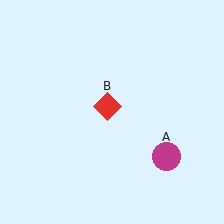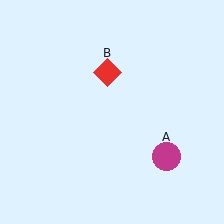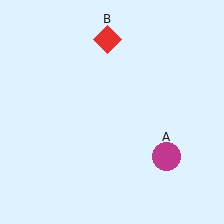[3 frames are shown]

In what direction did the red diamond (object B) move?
The red diamond (object B) moved up.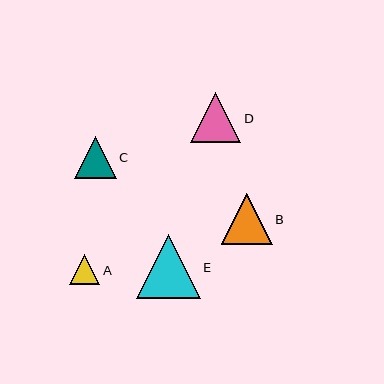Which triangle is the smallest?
Triangle A is the smallest with a size of approximately 30 pixels.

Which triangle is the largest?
Triangle E is the largest with a size of approximately 64 pixels.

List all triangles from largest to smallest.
From largest to smallest: E, B, D, C, A.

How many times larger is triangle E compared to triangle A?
Triangle E is approximately 2.1 times the size of triangle A.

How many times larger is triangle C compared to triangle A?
Triangle C is approximately 1.4 times the size of triangle A.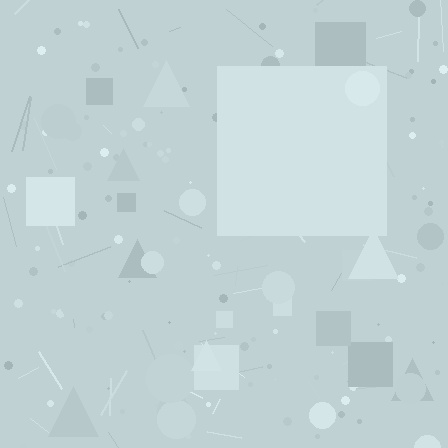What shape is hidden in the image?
A square is hidden in the image.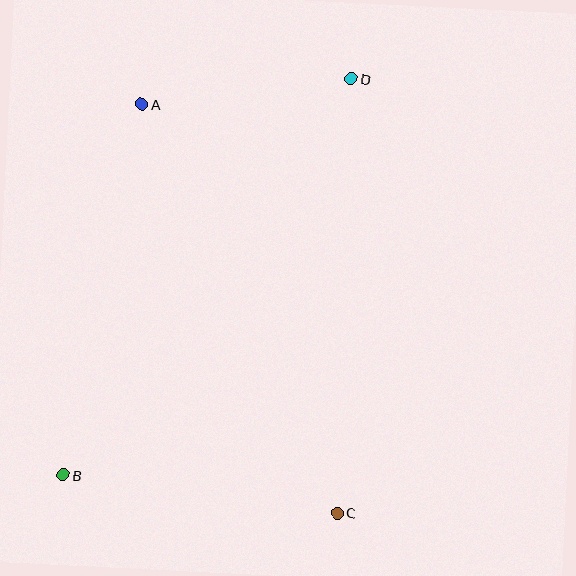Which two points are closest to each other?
Points A and D are closest to each other.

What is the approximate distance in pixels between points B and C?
The distance between B and C is approximately 277 pixels.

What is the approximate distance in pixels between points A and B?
The distance between A and B is approximately 379 pixels.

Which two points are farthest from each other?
Points B and D are farthest from each other.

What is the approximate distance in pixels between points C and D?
The distance between C and D is approximately 434 pixels.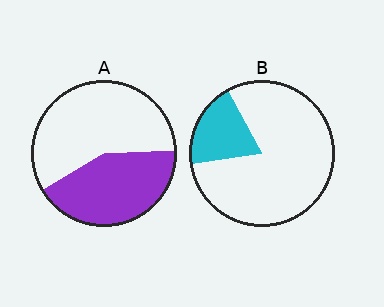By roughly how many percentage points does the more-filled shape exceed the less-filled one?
By roughly 25 percentage points (A over B).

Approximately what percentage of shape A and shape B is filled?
A is approximately 40% and B is approximately 20%.